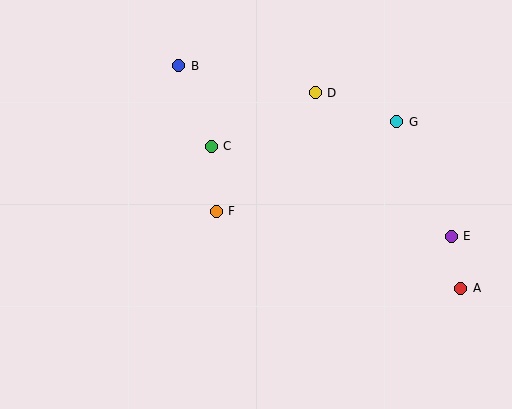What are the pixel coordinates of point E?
Point E is at (451, 236).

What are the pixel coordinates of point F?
Point F is at (216, 211).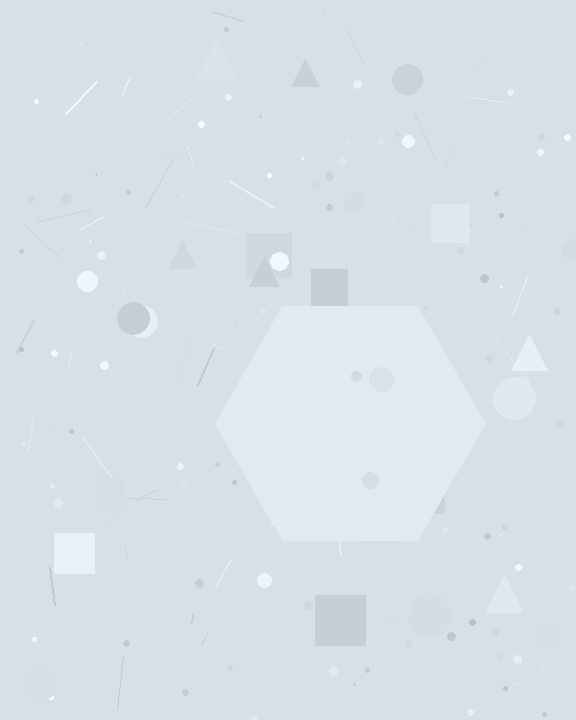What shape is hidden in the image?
A hexagon is hidden in the image.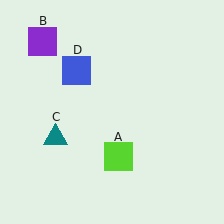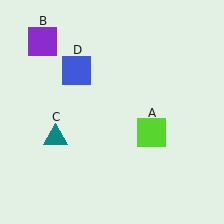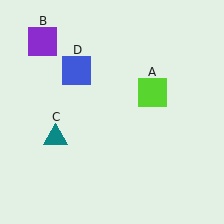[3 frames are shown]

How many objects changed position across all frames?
1 object changed position: lime square (object A).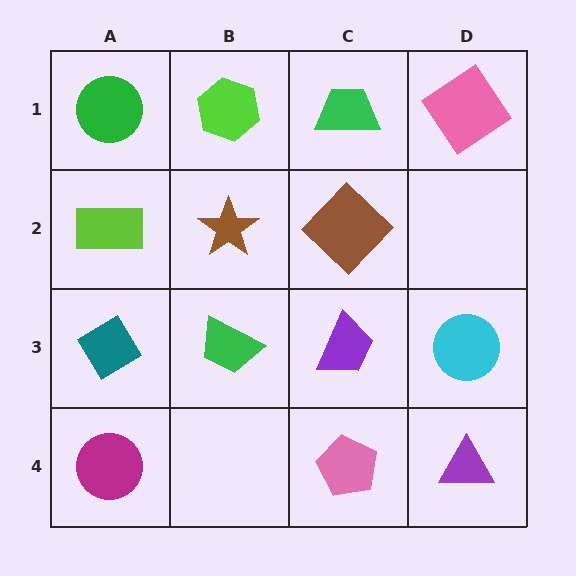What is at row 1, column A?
A green circle.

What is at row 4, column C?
A pink pentagon.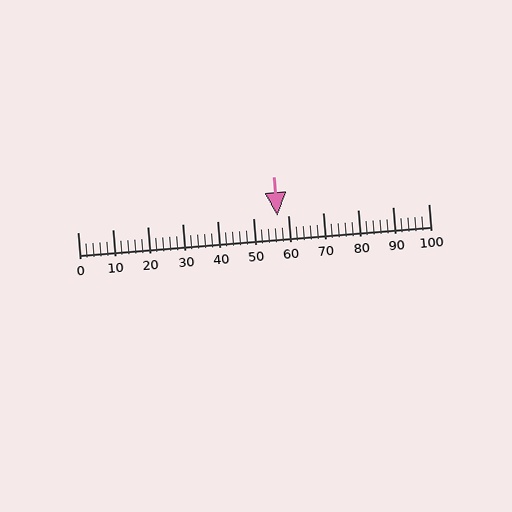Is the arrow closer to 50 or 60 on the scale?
The arrow is closer to 60.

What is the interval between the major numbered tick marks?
The major tick marks are spaced 10 units apart.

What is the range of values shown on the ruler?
The ruler shows values from 0 to 100.